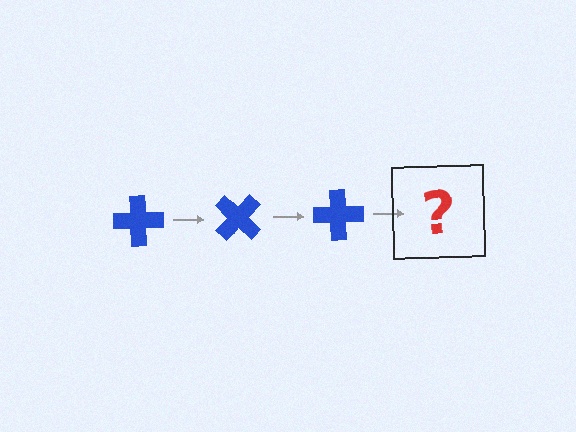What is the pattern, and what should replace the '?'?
The pattern is that the cross rotates 45 degrees each step. The '?' should be a blue cross rotated 135 degrees.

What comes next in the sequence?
The next element should be a blue cross rotated 135 degrees.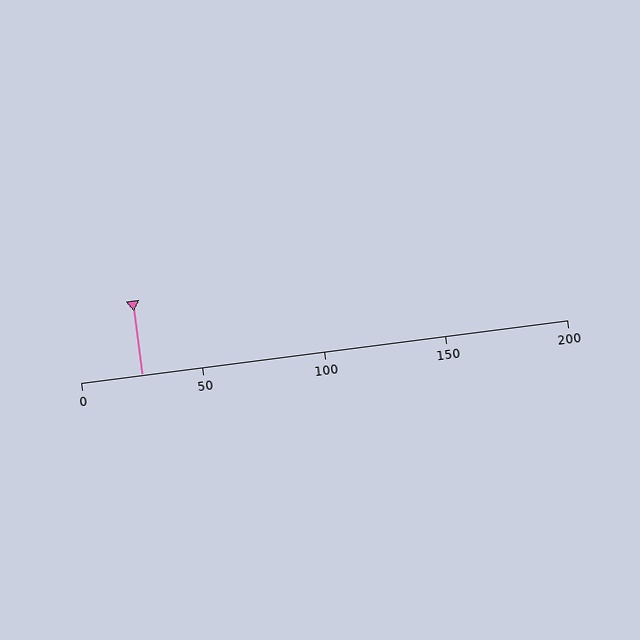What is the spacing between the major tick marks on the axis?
The major ticks are spaced 50 apart.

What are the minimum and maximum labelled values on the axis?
The axis runs from 0 to 200.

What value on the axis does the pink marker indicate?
The marker indicates approximately 25.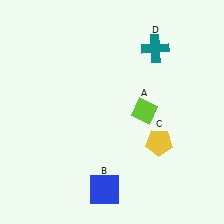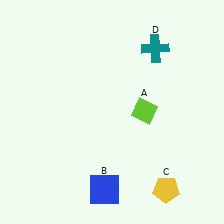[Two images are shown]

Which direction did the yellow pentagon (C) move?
The yellow pentagon (C) moved down.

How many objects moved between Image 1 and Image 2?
1 object moved between the two images.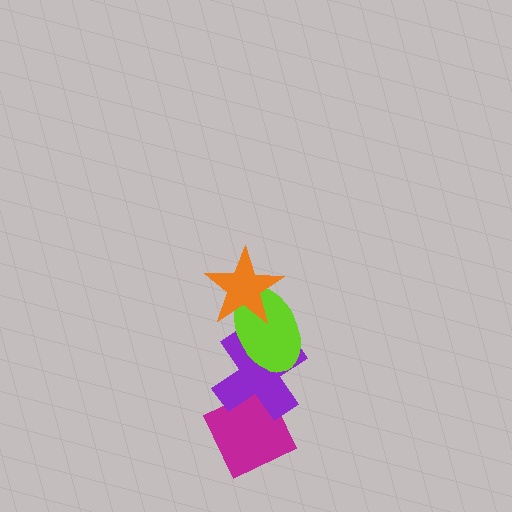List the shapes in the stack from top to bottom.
From top to bottom: the orange star, the lime ellipse, the purple cross, the magenta diamond.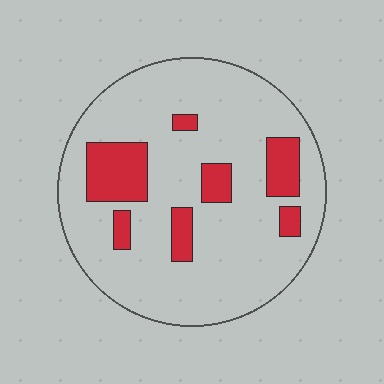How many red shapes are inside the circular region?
7.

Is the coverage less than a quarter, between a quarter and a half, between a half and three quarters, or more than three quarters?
Less than a quarter.